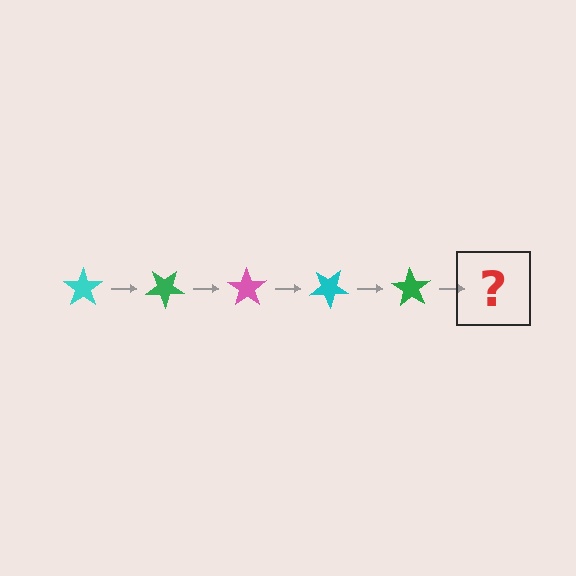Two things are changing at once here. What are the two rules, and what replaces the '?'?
The two rules are that it rotates 35 degrees each step and the color cycles through cyan, green, and pink. The '?' should be a pink star, rotated 175 degrees from the start.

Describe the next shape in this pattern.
It should be a pink star, rotated 175 degrees from the start.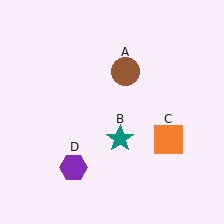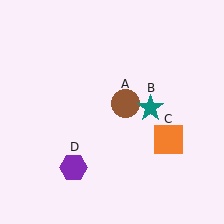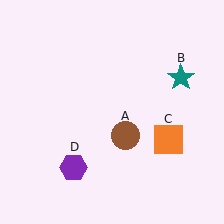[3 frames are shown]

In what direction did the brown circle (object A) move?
The brown circle (object A) moved down.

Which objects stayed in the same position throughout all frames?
Orange square (object C) and purple hexagon (object D) remained stationary.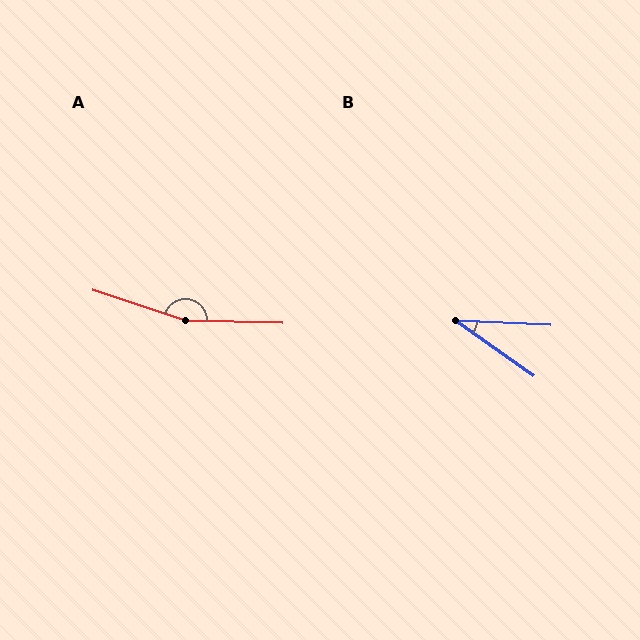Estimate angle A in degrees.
Approximately 163 degrees.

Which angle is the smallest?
B, at approximately 32 degrees.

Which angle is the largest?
A, at approximately 163 degrees.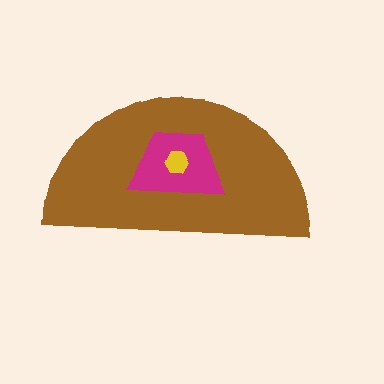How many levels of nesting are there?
3.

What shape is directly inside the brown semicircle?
The magenta trapezoid.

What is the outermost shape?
The brown semicircle.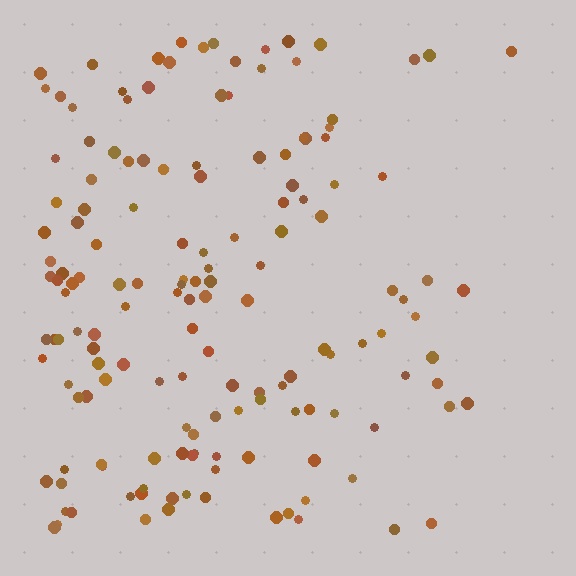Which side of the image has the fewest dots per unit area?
The right.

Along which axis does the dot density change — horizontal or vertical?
Horizontal.